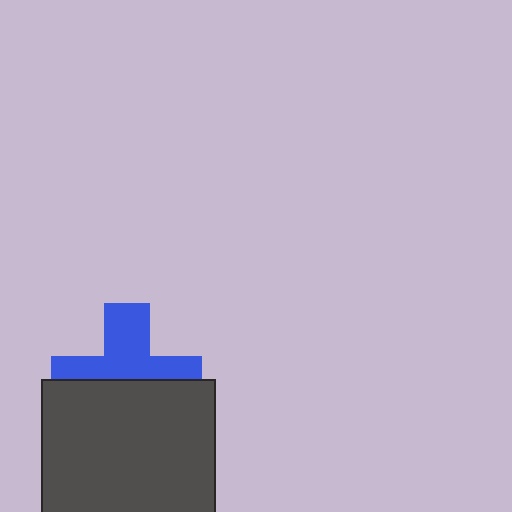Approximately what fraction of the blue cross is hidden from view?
Roughly 49% of the blue cross is hidden behind the dark gray square.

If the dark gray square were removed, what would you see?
You would see the complete blue cross.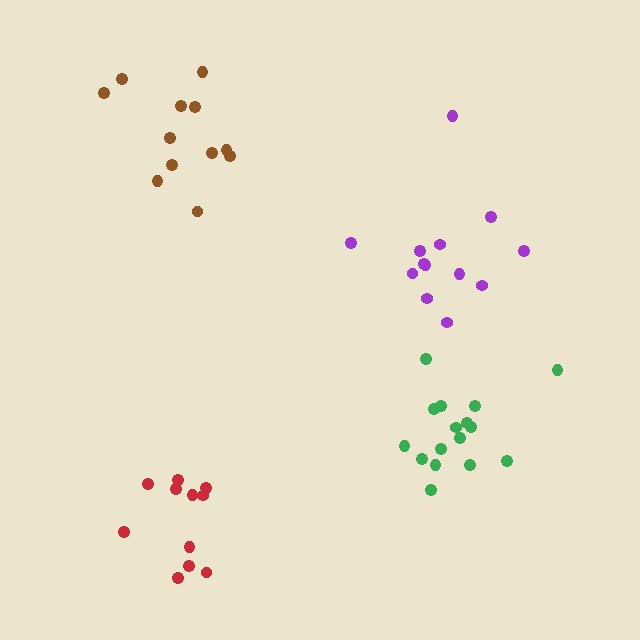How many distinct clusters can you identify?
There are 4 distinct clusters.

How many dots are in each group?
Group 1: 16 dots, Group 2: 12 dots, Group 3: 11 dots, Group 4: 13 dots (52 total).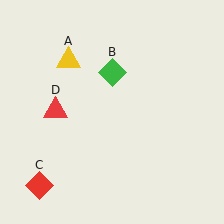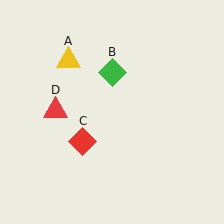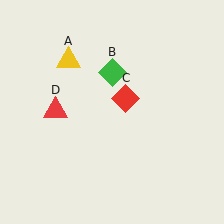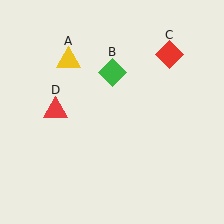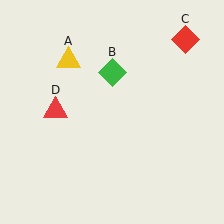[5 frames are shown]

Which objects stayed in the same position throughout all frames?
Yellow triangle (object A) and green diamond (object B) and red triangle (object D) remained stationary.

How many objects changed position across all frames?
1 object changed position: red diamond (object C).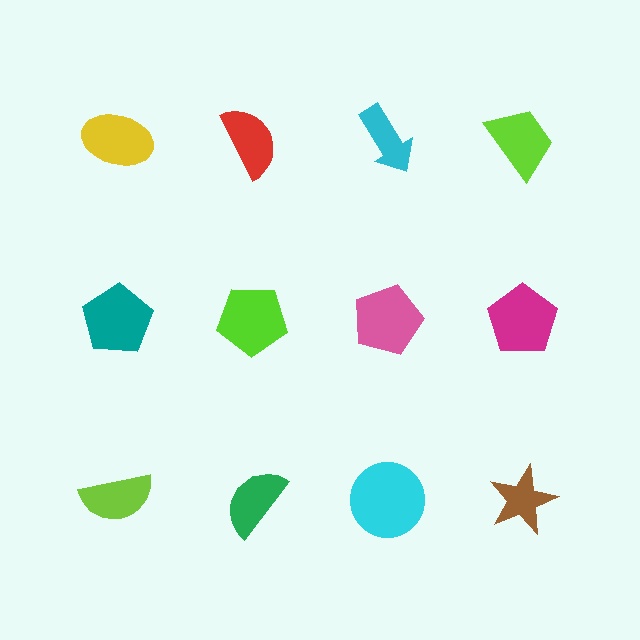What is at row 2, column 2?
A lime pentagon.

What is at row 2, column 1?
A teal pentagon.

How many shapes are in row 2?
4 shapes.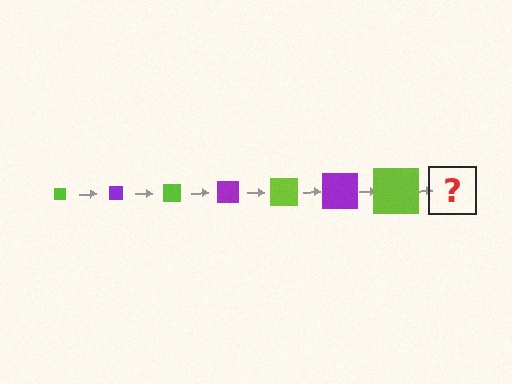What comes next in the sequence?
The next element should be a purple square, larger than the previous one.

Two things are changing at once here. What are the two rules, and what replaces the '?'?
The two rules are that the square grows larger each step and the color cycles through lime and purple. The '?' should be a purple square, larger than the previous one.